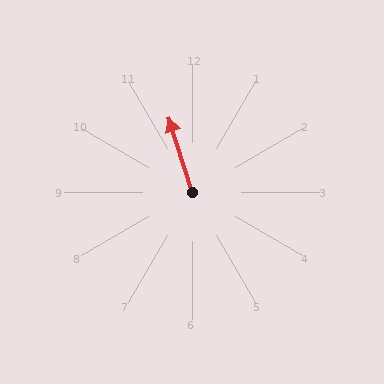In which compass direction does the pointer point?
North.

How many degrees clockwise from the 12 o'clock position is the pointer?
Approximately 343 degrees.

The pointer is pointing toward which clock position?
Roughly 11 o'clock.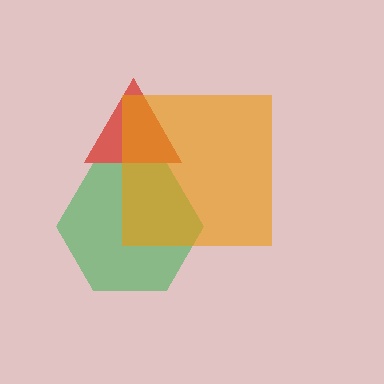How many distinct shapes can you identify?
There are 3 distinct shapes: a green hexagon, a red triangle, an orange square.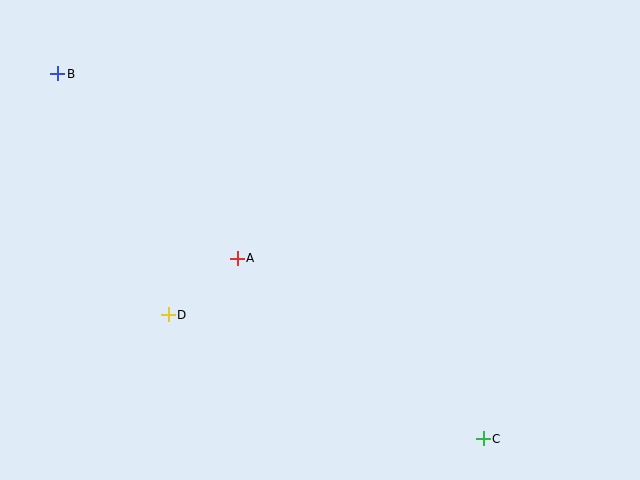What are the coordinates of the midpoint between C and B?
The midpoint between C and B is at (271, 256).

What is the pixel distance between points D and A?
The distance between D and A is 89 pixels.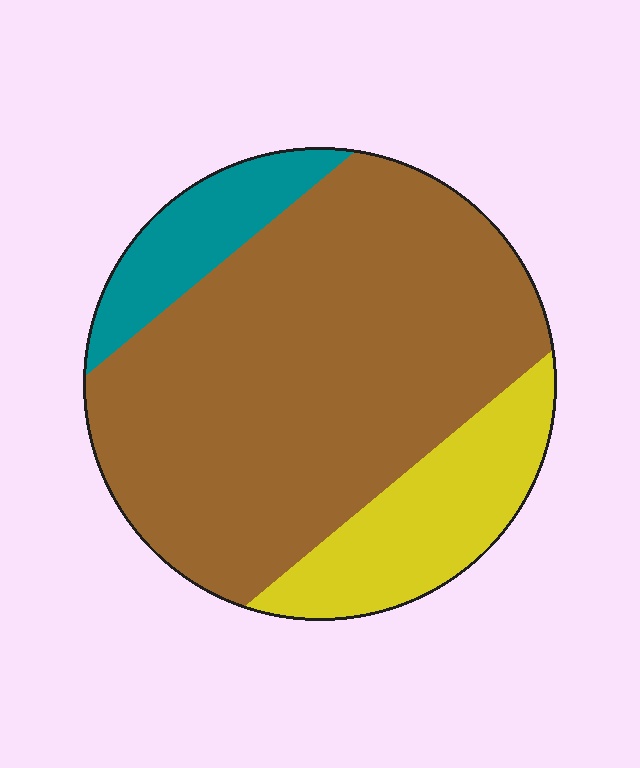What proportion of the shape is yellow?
Yellow takes up about one fifth (1/5) of the shape.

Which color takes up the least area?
Teal, at roughly 10%.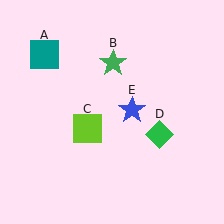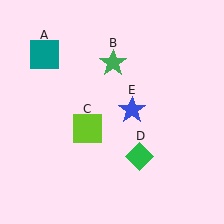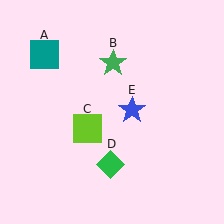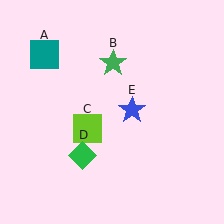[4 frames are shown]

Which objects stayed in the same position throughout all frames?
Teal square (object A) and green star (object B) and lime square (object C) and blue star (object E) remained stationary.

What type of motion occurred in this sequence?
The green diamond (object D) rotated clockwise around the center of the scene.